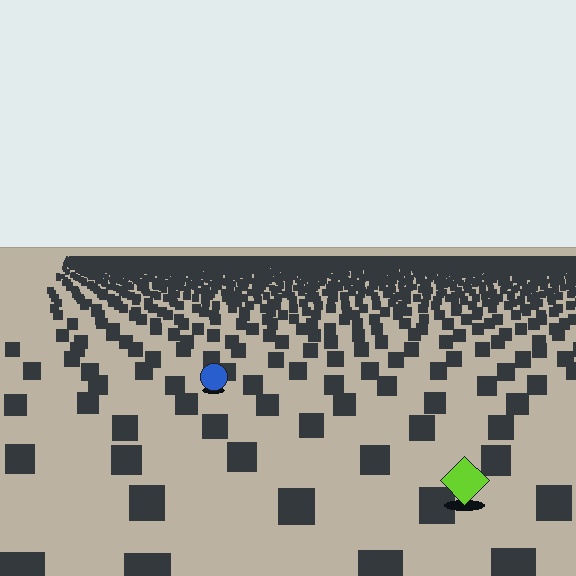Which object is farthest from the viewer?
The blue circle is farthest from the viewer. It appears smaller and the ground texture around it is denser.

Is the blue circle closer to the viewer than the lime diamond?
No. The lime diamond is closer — you can tell from the texture gradient: the ground texture is coarser near it.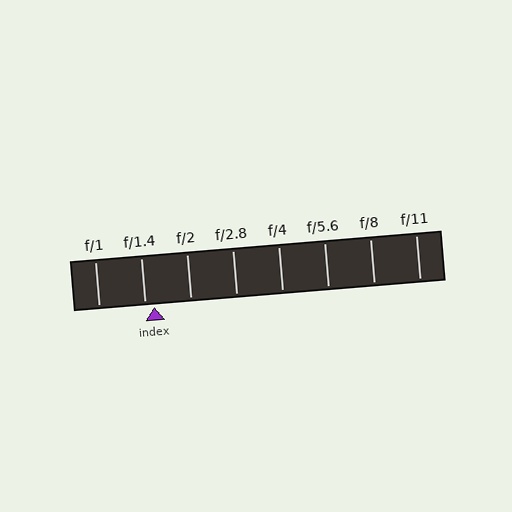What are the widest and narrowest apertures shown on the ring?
The widest aperture shown is f/1 and the narrowest is f/11.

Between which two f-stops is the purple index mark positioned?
The index mark is between f/1.4 and f/2.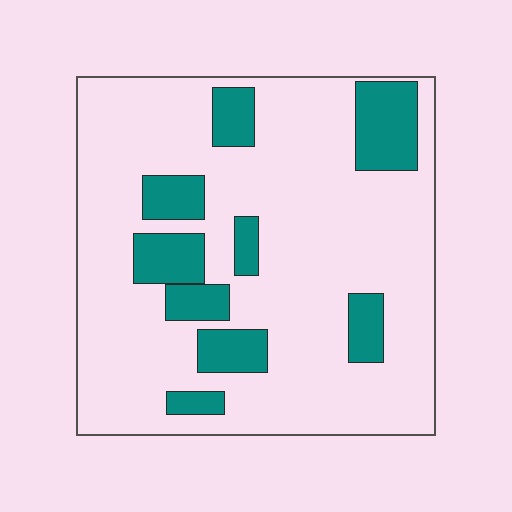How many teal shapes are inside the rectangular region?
9.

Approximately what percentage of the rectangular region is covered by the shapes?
Approximately 20%.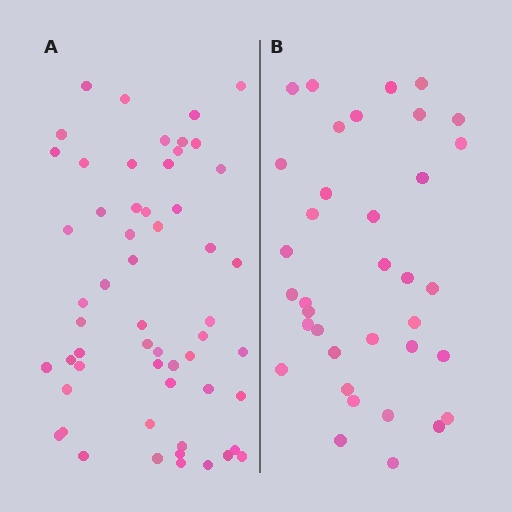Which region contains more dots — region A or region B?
Region A (the left region) has more dots.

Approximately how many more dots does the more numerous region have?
Region A has approximately 20 more dots than region B.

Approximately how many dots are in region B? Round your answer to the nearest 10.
About 40 dots. (The exact count is 36, which rounds to 40.)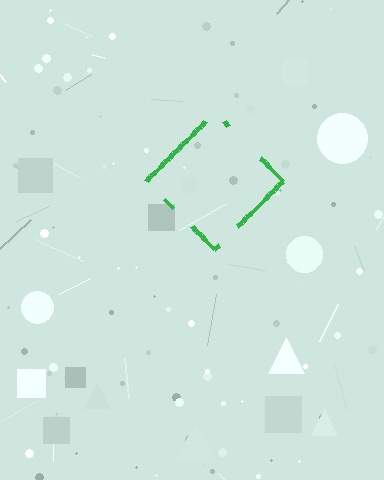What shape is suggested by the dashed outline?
The dashed outline suggests a diamond.